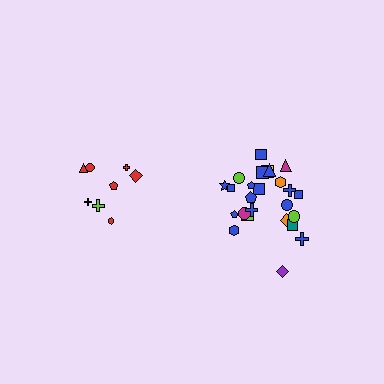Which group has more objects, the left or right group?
The right group.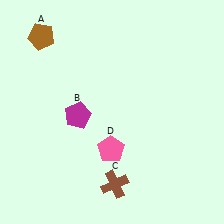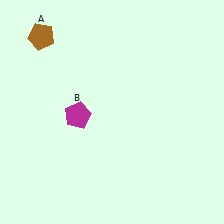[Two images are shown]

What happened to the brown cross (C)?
The brown cross (C) was removed in Image 2. It was in the bottom-right area of Image 1.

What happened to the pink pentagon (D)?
The pink pentagon (D) was removed in Image 2. It was in the bottom-left area of Image 1.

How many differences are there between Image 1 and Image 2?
There are 2 differences between the two images.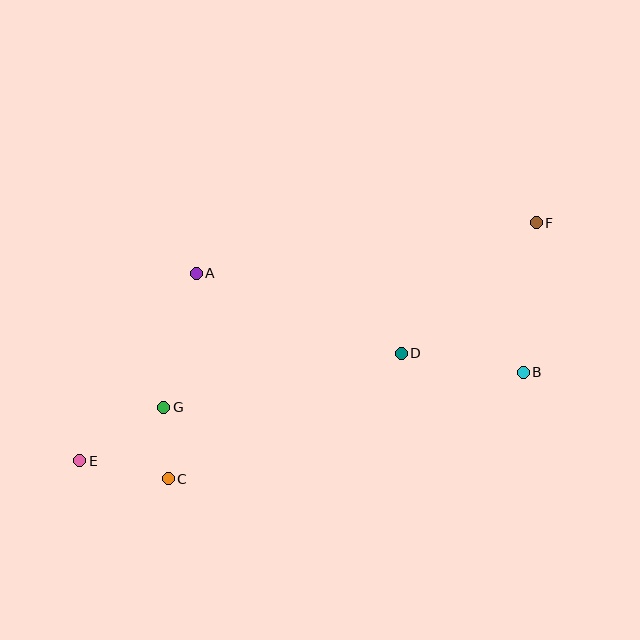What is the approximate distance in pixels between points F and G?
The distance between F and G is approximately 416 pixels.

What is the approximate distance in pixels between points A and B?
The distance between A and B is approximately 342 pixels.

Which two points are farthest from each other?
Points E and F are farthest from each other.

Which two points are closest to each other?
Points C and G are closest to each other.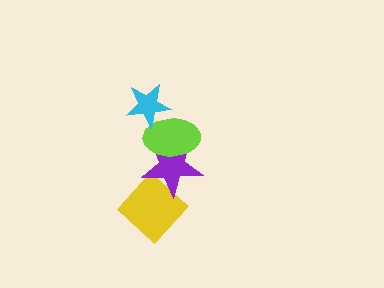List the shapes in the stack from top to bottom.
From top to bottom: the cyan star, the lime ellipse, the purple star, the yellow diamond.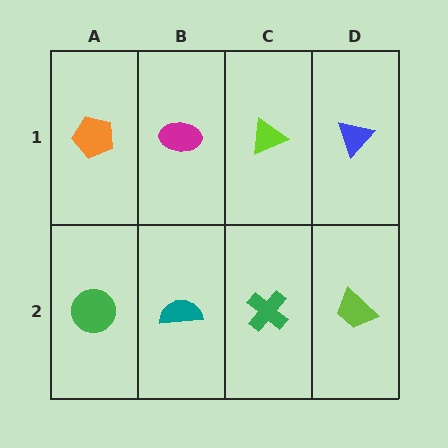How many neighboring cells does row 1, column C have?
3.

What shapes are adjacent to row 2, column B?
A magenta ellipse (row 1, column B), a green circle (row 2, column A), a green cross (row 2, column C).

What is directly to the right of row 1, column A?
A magenta ellipse.